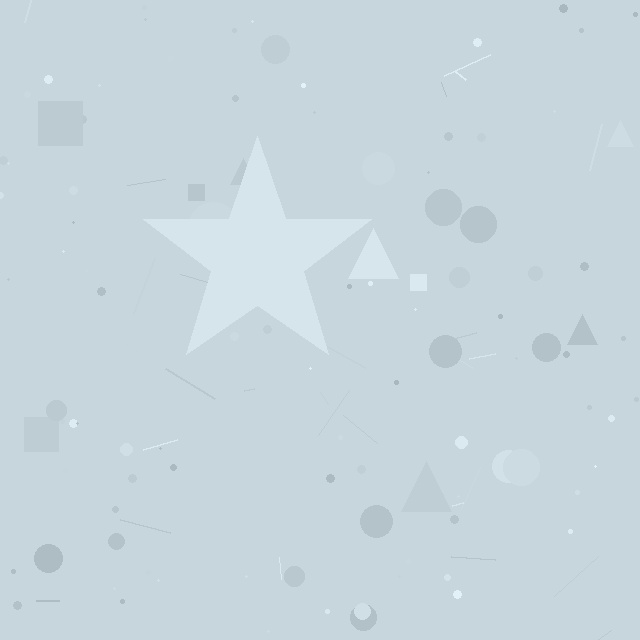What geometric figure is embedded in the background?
A star is embedded in the background.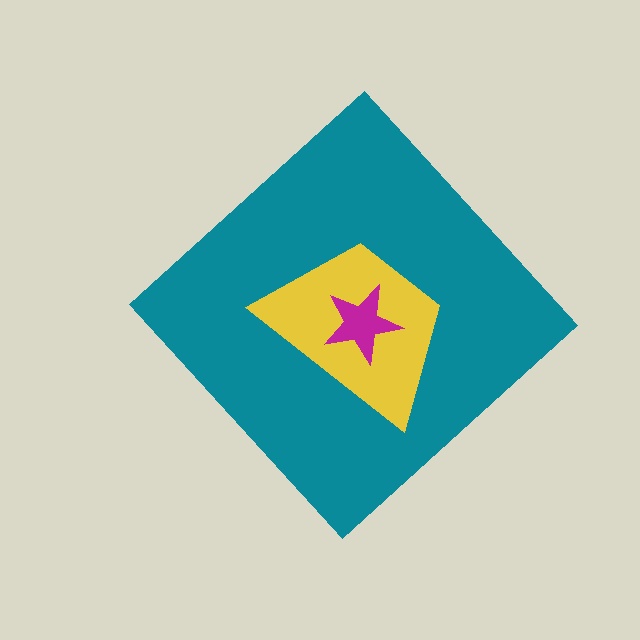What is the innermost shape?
The magenta star.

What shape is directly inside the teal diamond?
The yellow trapezoid.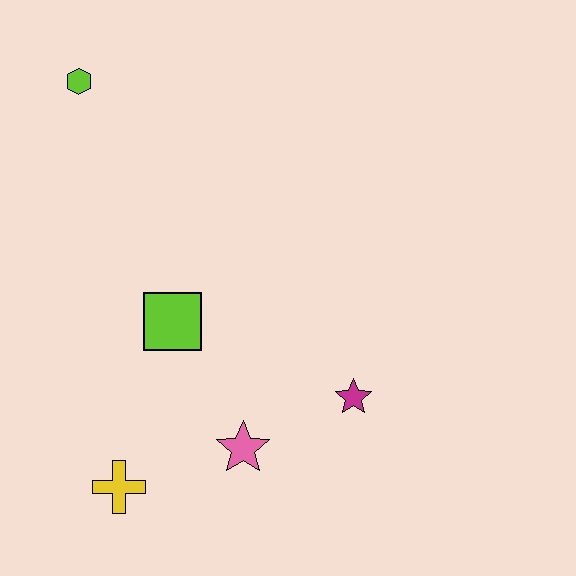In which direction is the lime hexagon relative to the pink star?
The lime hexagon is above the pink star.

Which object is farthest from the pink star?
The lime hexagon is farthest from the pink star.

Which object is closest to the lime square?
The pink star is closest to the lime square.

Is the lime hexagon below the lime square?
No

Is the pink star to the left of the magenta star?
Yes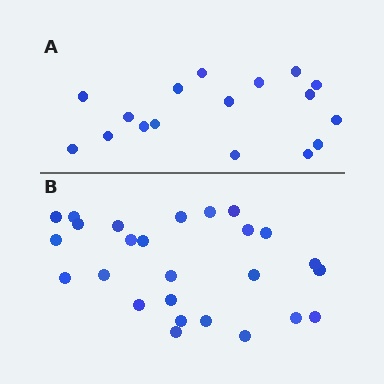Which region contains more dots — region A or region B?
Region B (the bottom region) has more dots.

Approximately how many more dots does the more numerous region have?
Region B has roughly 8 or so more dots than region A.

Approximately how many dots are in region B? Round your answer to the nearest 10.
About 30 dots. (The exact count is 26, which rounds to 30.)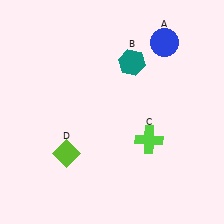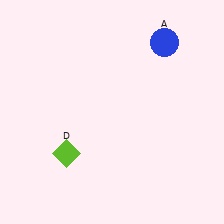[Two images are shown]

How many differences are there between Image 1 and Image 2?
There are 2 differences between the two images.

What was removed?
The lime cross (C), the teal hexagon (B) were removed in Image 2.